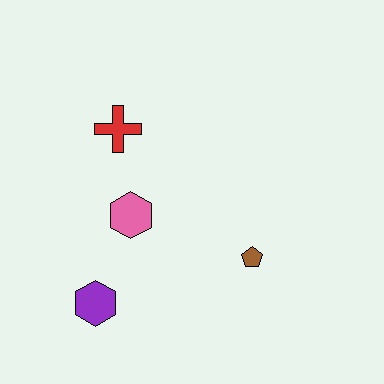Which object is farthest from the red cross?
The brown pentagon is farthest from the red cross.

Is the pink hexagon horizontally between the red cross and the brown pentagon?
Yes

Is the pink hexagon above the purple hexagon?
Yes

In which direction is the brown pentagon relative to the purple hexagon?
The brown pentagon is to the right of the purple hexagon.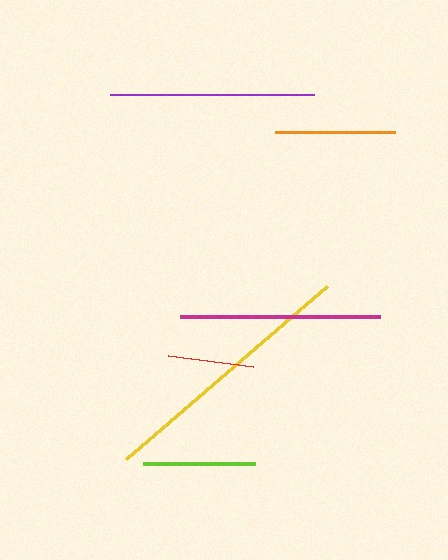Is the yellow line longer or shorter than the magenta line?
The yellow line is longer than the magenta line.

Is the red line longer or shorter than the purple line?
The purple line is longer than the red line.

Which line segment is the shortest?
The red line is the shortest at approximately 85 pixels.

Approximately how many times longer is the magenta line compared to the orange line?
The magenta line is approximately 1.7 times the length of the orange line.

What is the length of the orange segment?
The orange segment is approximately 120 pixels long.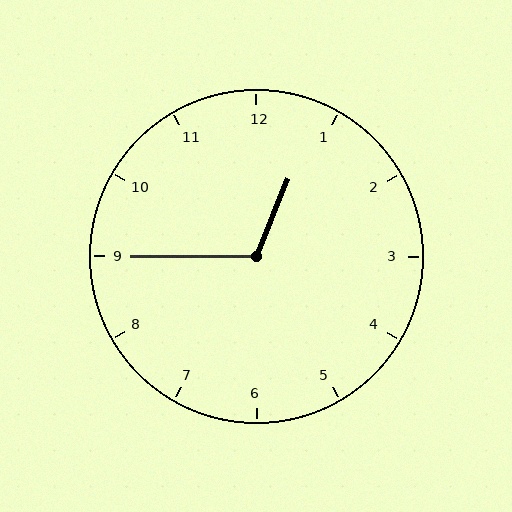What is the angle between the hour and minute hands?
Approximately 112 degrees.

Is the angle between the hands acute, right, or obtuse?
It is obtuse.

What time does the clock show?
12:45.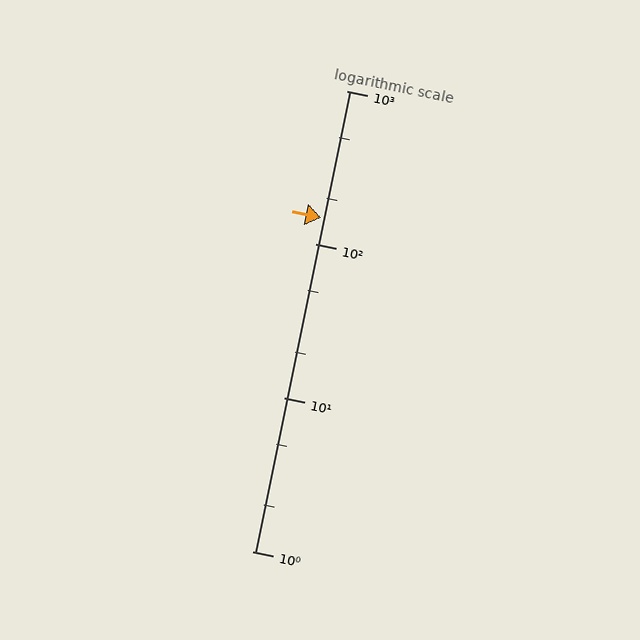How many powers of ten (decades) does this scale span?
The scale spans 3 decades, from 1 to 1000.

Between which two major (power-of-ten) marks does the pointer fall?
The pointer is between 100 and 1000.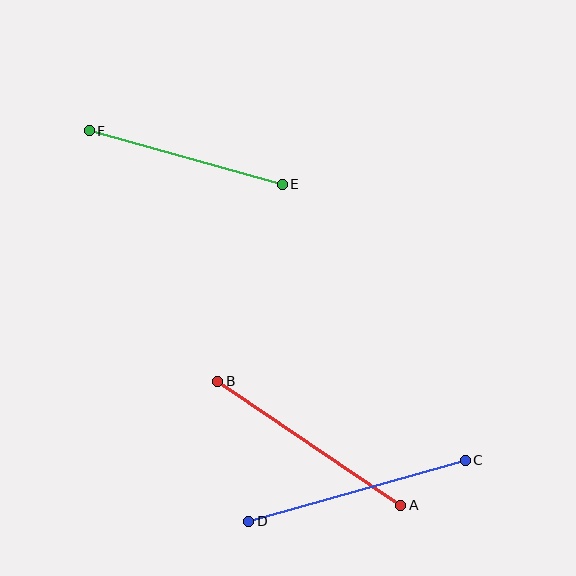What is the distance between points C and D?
The distance is approximately 225 pixels.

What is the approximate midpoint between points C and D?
The midpoint is at approximately (357, 491) pixels.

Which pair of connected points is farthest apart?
Points C and D are farthest apart.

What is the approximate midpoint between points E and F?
The midpoint is at approximately (186, 158) pixels.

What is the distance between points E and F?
The distance is approximately 200 pixels.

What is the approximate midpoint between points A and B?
The midpoint is at approximately (309, 443) pixels.